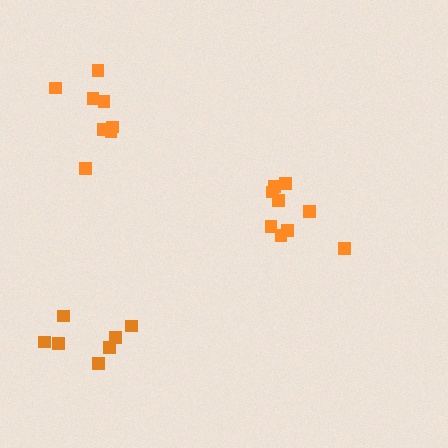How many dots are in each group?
Group 1: 9 dots, Group 2: 8 dots, Group 3: 7 dots (24 total).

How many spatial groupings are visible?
There are 3 spatial groupings.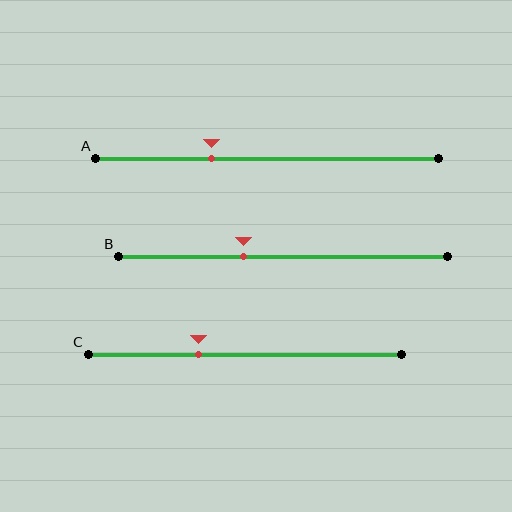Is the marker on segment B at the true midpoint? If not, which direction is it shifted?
No, the marker on segment B is shifted to the left by about 12% of the segment length.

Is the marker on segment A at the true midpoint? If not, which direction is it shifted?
No, the marker on segment A is shifted to the left by about 16% of the segment length.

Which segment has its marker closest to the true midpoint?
Segment B has its marker closest to the true midpoint.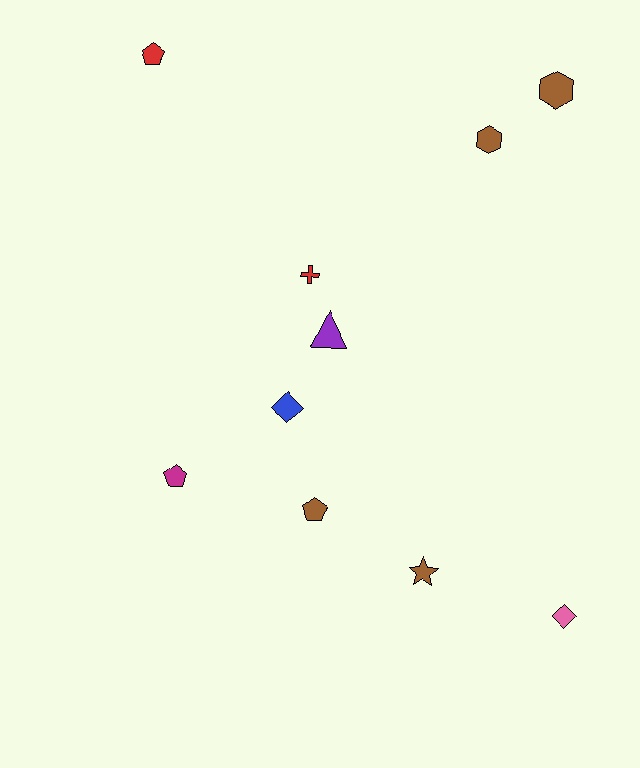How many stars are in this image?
There is 1 star.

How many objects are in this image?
There are 10 objects.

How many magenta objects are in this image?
There is 1 magenta object.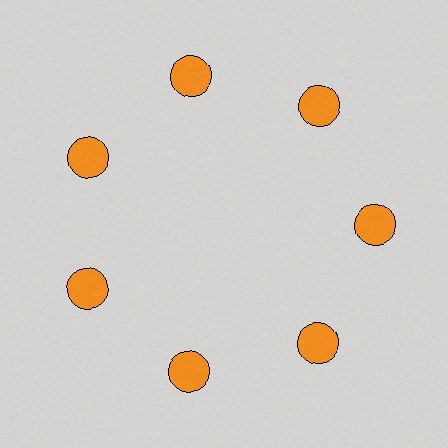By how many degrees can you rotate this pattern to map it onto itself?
The pattern maps onto itself every 51 degrees of rotation.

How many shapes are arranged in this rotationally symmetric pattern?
There are 7 shapes, arranged in 7 groups of 1.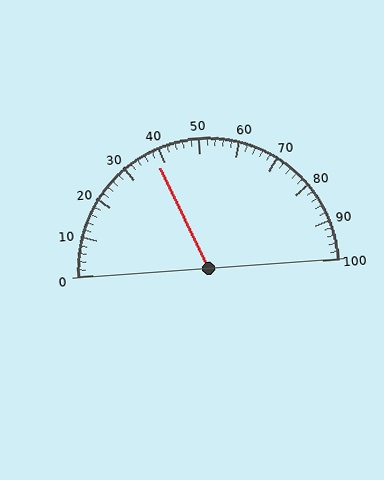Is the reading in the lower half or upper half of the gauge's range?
The reading is in the lower half of the range (0 to 100).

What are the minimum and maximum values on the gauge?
The gauge ranges from 0 to 100.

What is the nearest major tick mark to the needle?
The nearest major tick mark is 40.